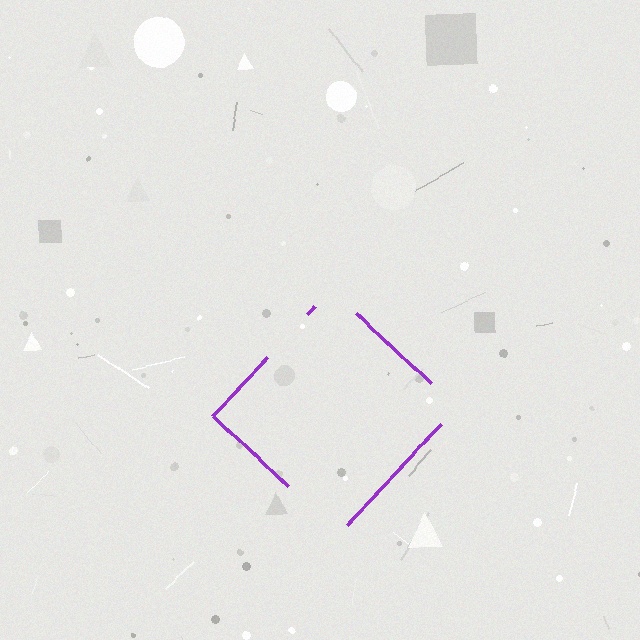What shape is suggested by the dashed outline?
The dashed outline suggests a diamond.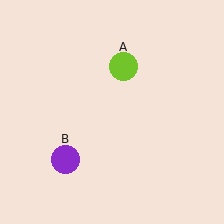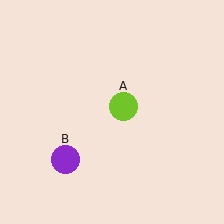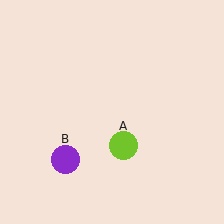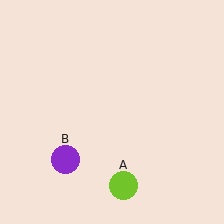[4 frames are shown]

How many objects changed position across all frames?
1 object changed position: lime circle (object A).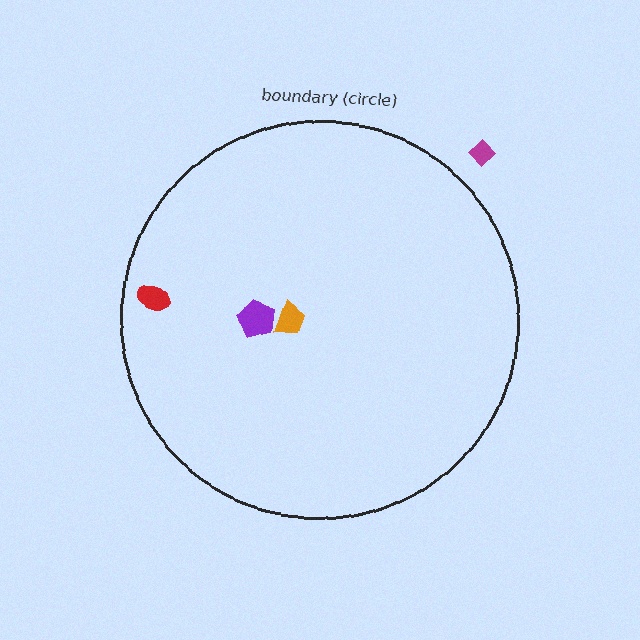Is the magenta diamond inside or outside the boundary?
Outside.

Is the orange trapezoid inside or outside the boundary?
Inside.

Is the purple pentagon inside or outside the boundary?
Inside.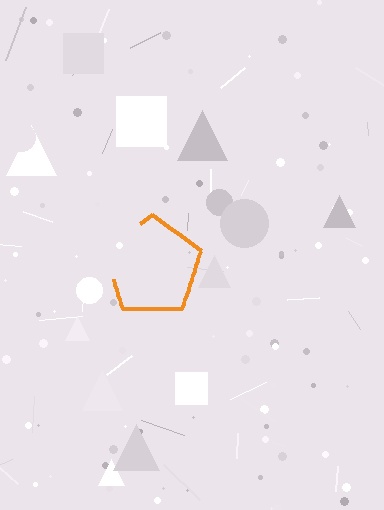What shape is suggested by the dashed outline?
The dashed outline suggests a pentagon.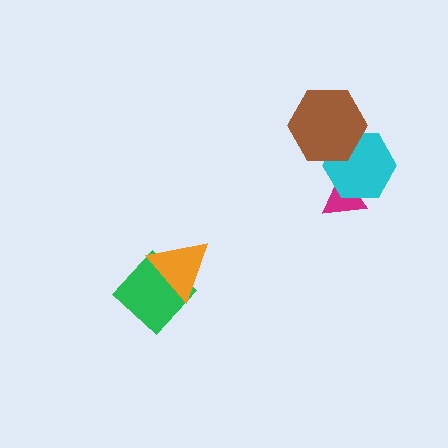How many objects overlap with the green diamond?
1 object overlaps with the green diamond.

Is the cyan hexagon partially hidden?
Yes, it is partially covered by another shape.